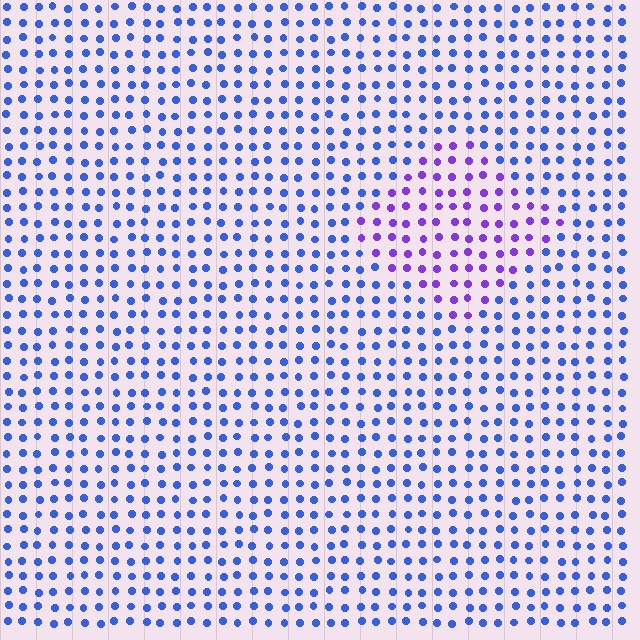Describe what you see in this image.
The image is filled with small blue elements in a uniform arrangement. A diamond-shaped region is visible where the elements are tinted to a slightly different hue, forming a subtle color boundary.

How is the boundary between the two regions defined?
The boundary is defined purely by a slight shift in hue (about 43 degrees). Spacing, size, and orientation are identical on both sides.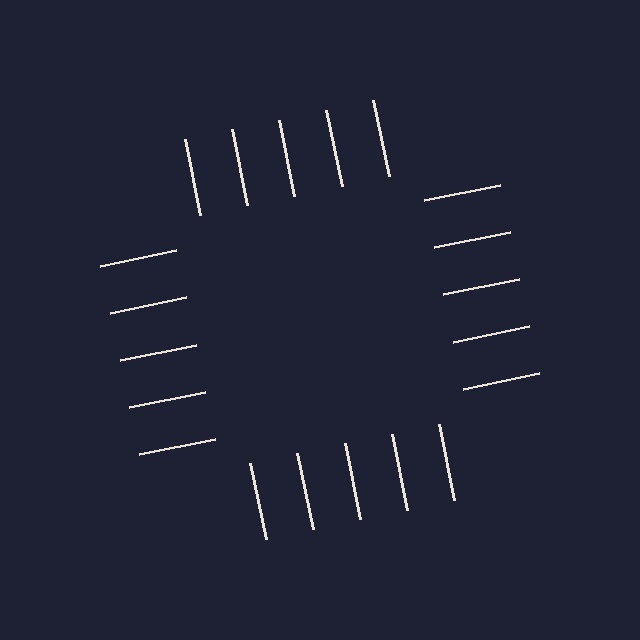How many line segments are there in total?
20 — 5 along each of the 4 edges.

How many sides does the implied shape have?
4 sides — the line-ends trace a square.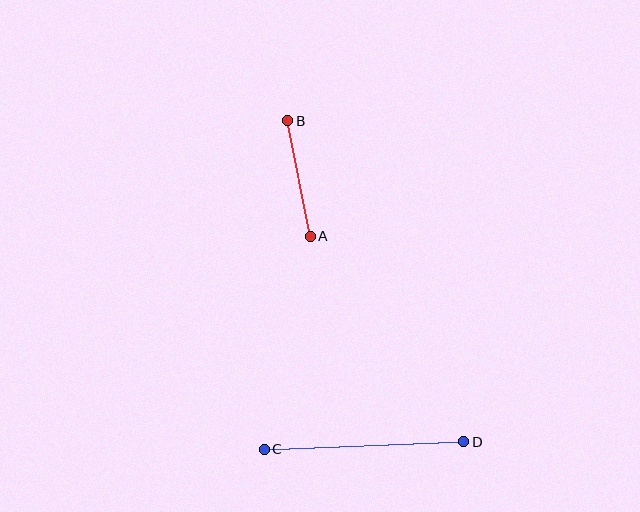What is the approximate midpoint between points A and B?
The midpoint is at approximately (299, 179) pixels.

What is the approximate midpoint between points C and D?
The midpoint is at approximately (364, 446) pixels.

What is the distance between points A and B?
The distance is approximately 118 pixels.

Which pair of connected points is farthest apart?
Points C and D are farthest apart.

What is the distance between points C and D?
The distance is approximately 200 pixels.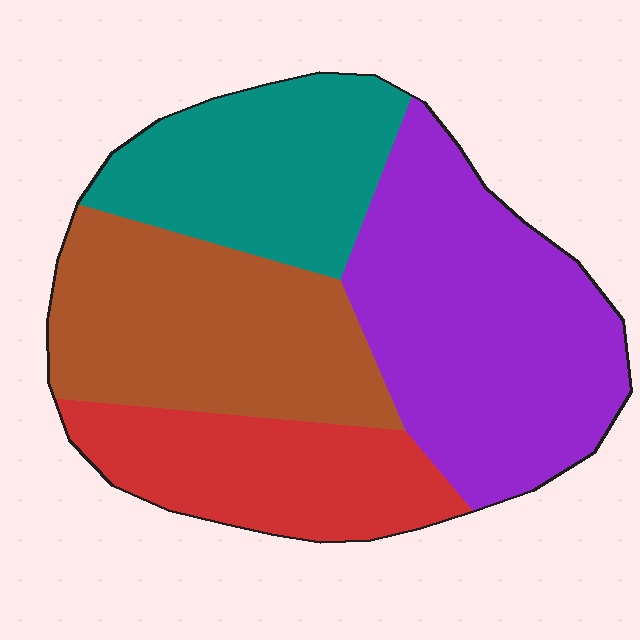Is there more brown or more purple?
Purple.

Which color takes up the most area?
Purple, at roughly 35%.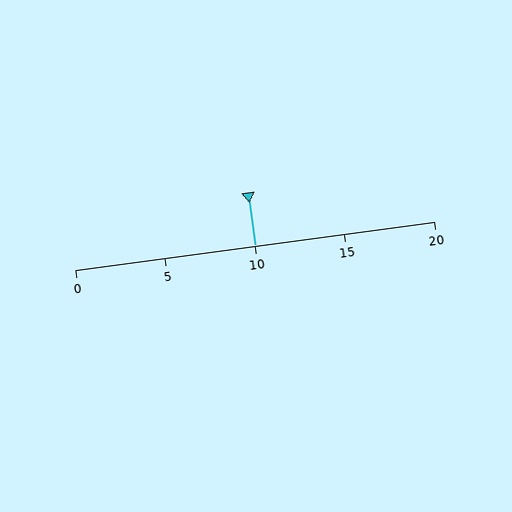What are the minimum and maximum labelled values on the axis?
The axis runs from 0 to 20.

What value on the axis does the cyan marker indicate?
The marker indicates approximately 10.